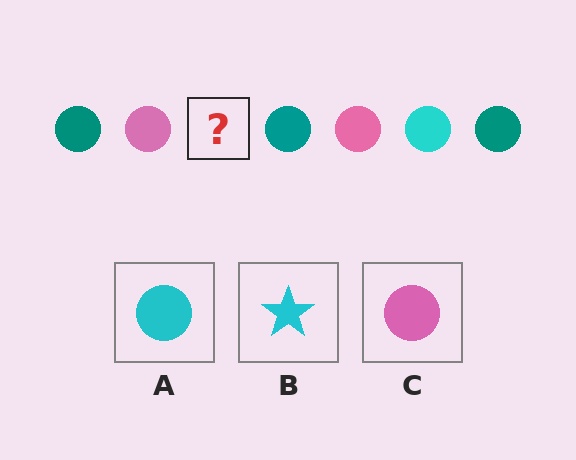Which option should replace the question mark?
Option A.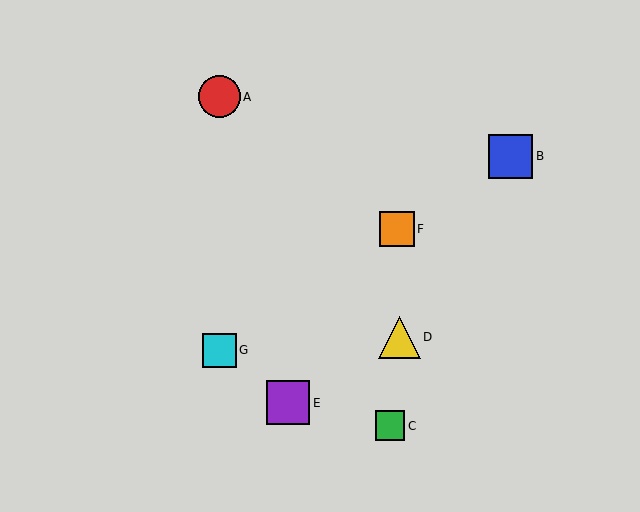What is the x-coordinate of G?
Object G is at x≈219.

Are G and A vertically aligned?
Yes, both are at x≈219.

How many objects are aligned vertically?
2 objects (A, G) are aligned vertically.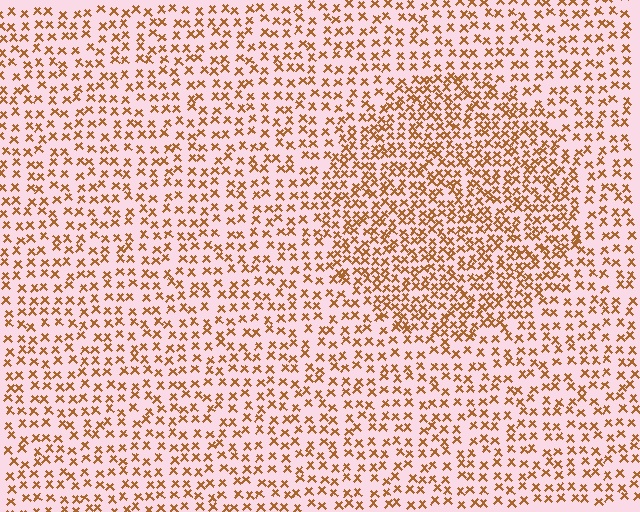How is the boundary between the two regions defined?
The boundary is defined by a change in element density (approximately 1.7x ratio). All elements are the same color, size, and shape.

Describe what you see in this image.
The image contains small brown elements arranged at two different densities. A circle-shaped region is visible where the elements are more densely packed than the surrounding area.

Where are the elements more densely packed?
The elements are more densely packed inside the circle boundary.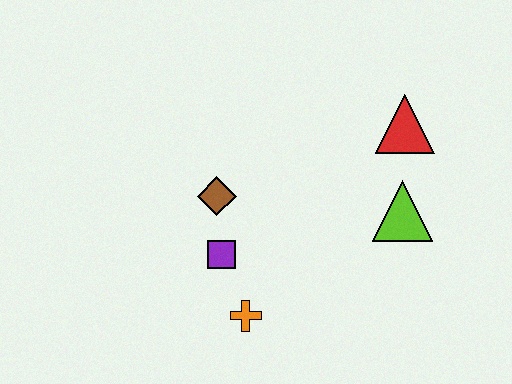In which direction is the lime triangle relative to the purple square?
The lime triangle is to the right of the purple square.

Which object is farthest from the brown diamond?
The red triangle is farthest from the brown diamond.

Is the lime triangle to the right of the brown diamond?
Yes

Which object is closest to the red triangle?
The lime triangle is closest to the red triangle.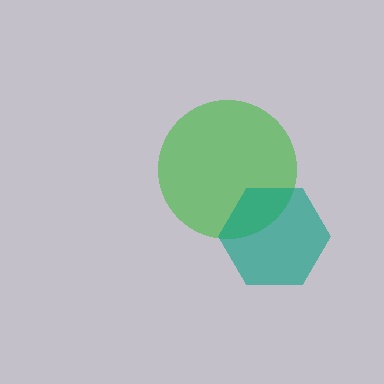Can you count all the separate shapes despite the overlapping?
Yes, there are 2 separate shapes.